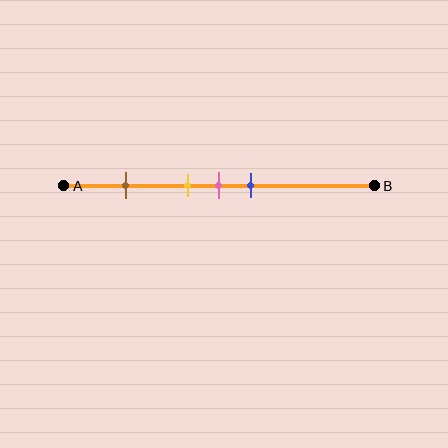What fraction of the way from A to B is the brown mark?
The brown mark is approximately 20% (0.2) of the way from A to B.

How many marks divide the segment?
There are 4 marks dividing the segment.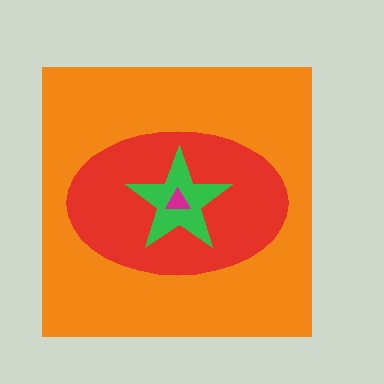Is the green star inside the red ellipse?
Yes.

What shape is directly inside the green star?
The magenta triangle.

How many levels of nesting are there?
4.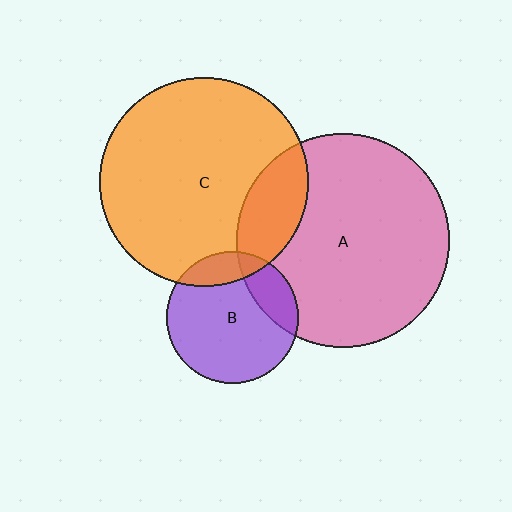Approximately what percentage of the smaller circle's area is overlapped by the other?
Approximately 20%.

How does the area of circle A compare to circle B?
Approximately 2.6 times.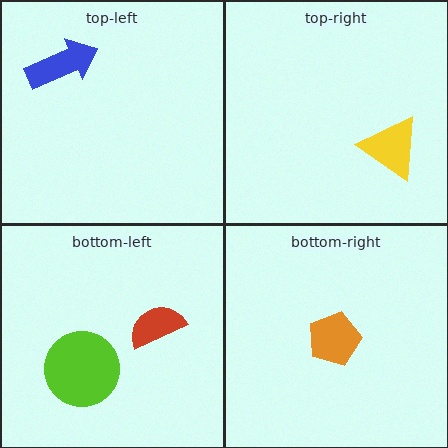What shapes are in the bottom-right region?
The orange pentagon.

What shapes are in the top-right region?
The yellow triangle.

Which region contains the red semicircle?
The bottom-left region.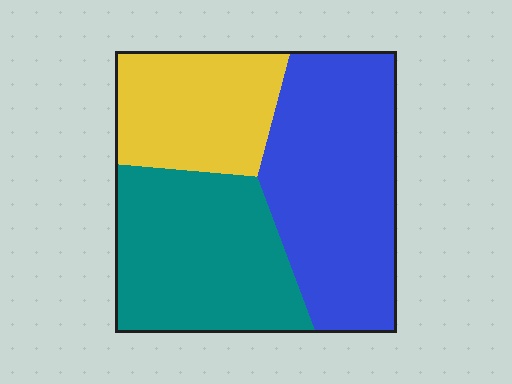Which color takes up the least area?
Yellow, at roughly 25%.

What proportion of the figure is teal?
Teal covers roughly 35% of the figure.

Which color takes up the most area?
Blue, at roughly 40%.